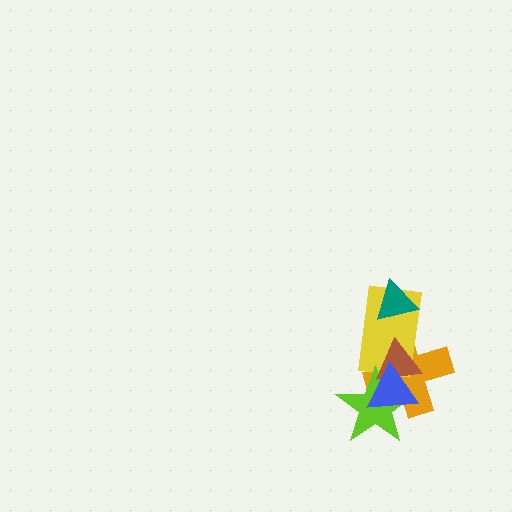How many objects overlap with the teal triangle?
1 object overlaps with the teal triangle.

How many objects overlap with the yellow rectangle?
4 objects overlap with the yellow rectangle.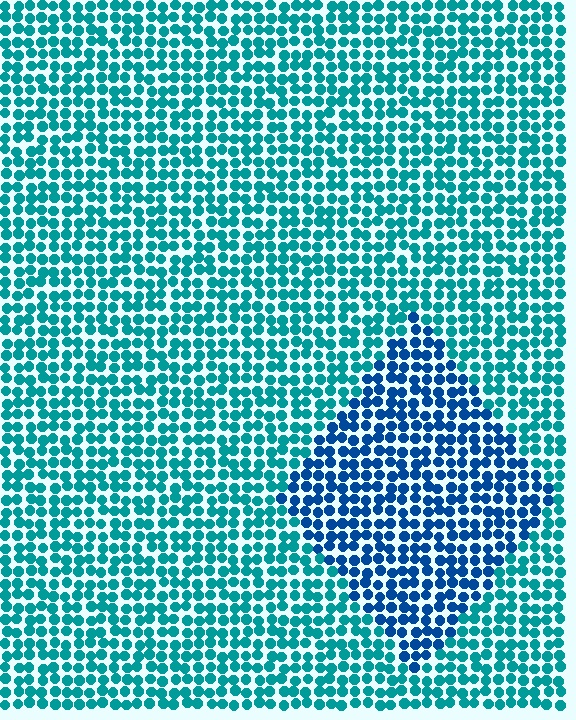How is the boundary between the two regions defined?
The boundary is defined purely by a slight shift in hue (about 33 degrees). Spacing, size, and orientation are identical on both sides.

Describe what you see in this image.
The image is filled with small teal elements in a uniform arrangement. A diamond-shaped region is visible where the elements are tinted to a slightly different hue, forming a subtle color boundary.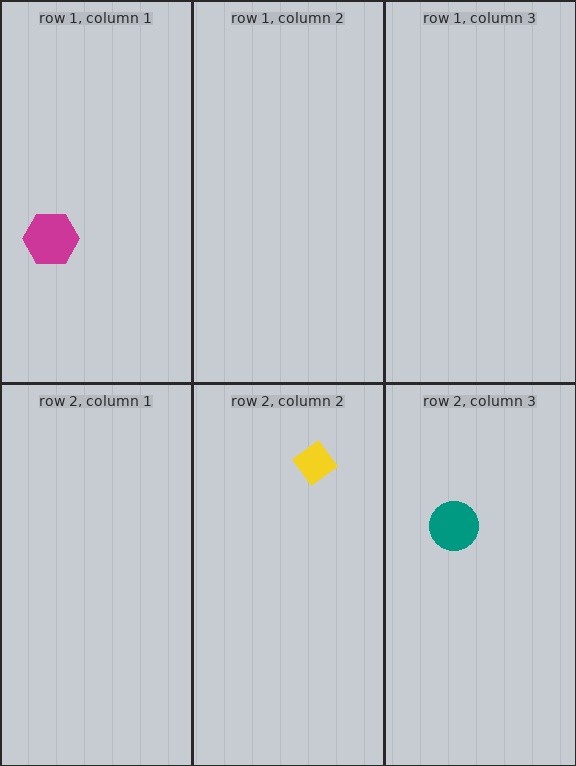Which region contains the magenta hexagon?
The row 1, column 1 region.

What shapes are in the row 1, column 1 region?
The magenta hexagon.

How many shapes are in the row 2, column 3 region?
1.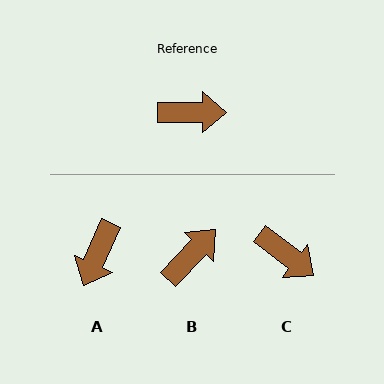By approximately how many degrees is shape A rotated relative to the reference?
Approximately 114 degrees clockwise.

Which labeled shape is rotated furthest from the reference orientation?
A, about 114 degrees away.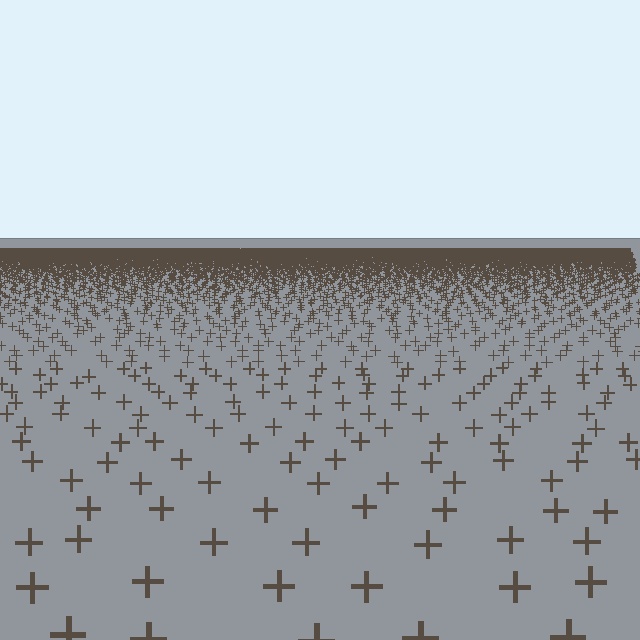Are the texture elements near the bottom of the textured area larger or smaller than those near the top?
Larger. Near the bottom, elements are closer to the viewer and appear at a bigger on-screen size.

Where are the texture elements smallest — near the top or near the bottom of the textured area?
Near the top.